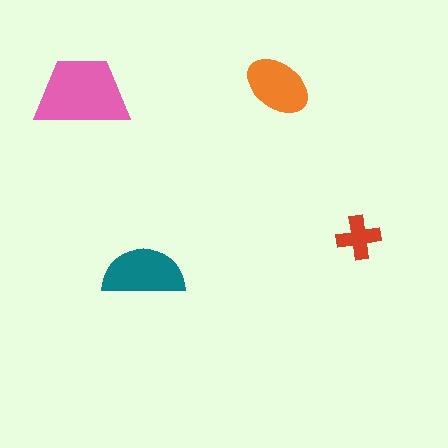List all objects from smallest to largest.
The red cross, the orange ellipse, the teal semicircle, the pink trapezoid.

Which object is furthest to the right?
The red cross is rightmost.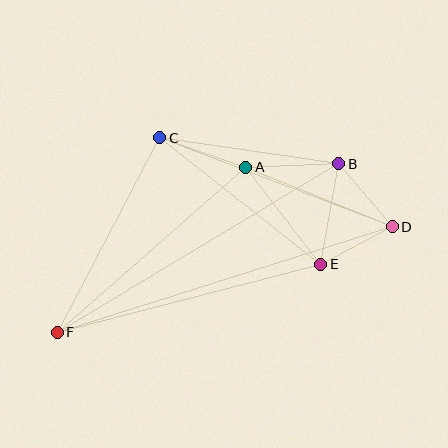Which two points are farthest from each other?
Points D and F are farthest from each other.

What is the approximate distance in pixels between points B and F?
The distance between B and F is approximately 328 pixels.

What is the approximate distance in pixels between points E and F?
The distance between E and F is approximately 272 pixels.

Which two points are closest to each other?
Points D and E are closest to each other.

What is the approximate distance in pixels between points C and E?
The distance between C and E is approximately 205 pixels.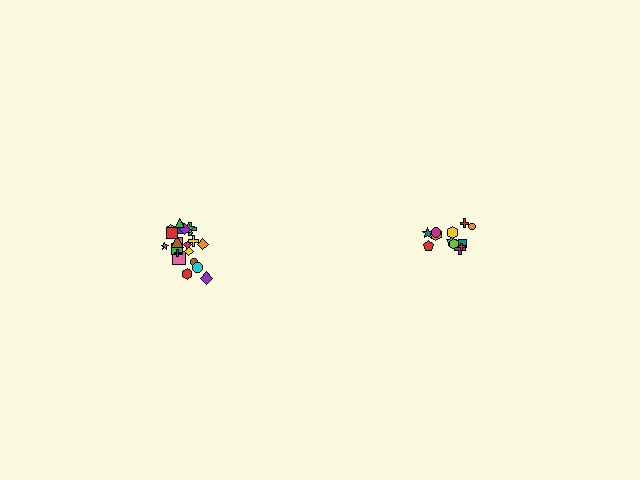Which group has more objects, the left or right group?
The left group.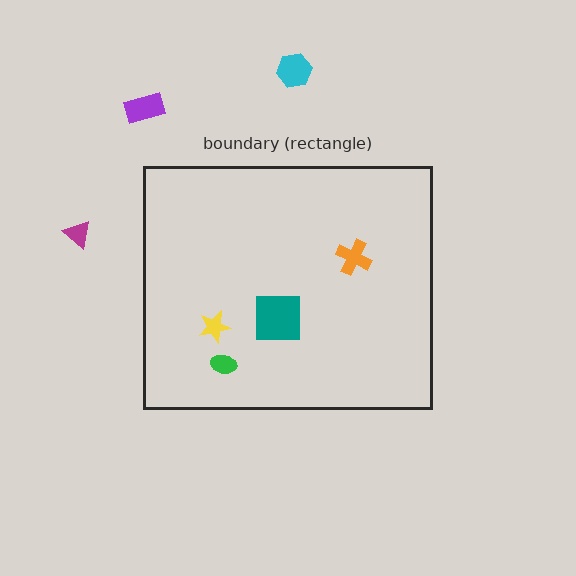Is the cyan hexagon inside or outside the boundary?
Outside.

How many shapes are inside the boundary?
4 inside, 3 outside.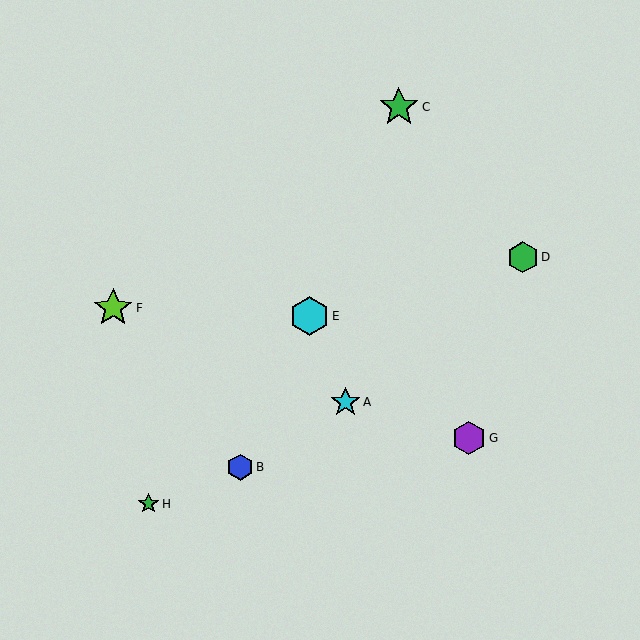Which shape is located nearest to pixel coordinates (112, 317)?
The lime star (labeled F) at (113, 308) is nearest to that location.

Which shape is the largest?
The green star (labeled C) is the largest.